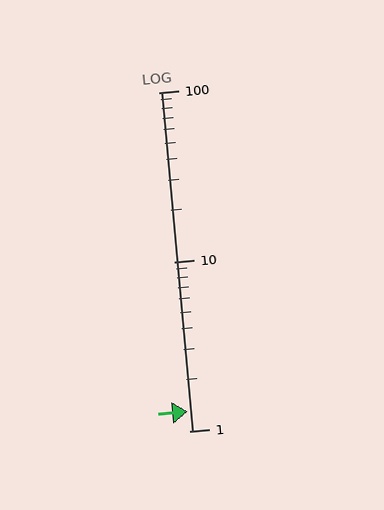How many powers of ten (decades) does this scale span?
The scale spans 2 decades, from 1 to 100.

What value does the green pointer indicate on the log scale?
The pointer indicates approximately 1.3.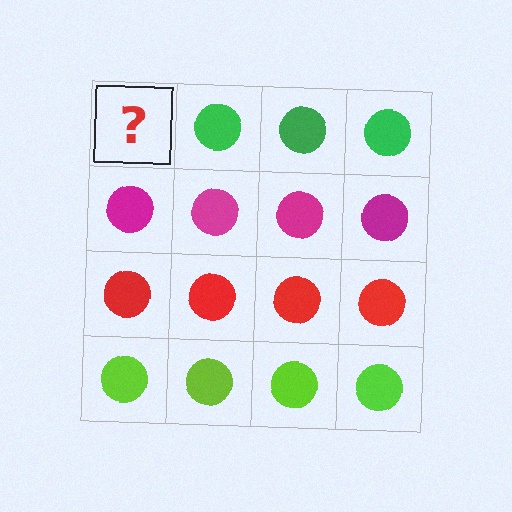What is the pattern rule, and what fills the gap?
The rule is that each row has a consistent color. The gap should be filled with a green circle.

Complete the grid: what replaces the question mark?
The question mark should be replaced with a green circle.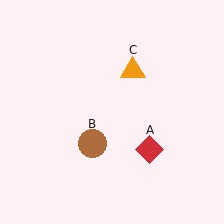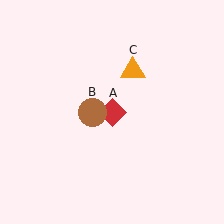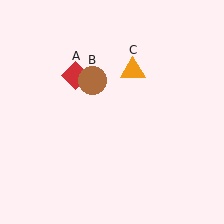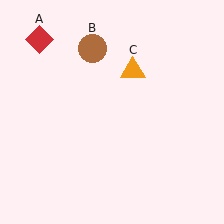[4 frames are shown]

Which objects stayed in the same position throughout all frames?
Orange triangle (object C) remained stationary.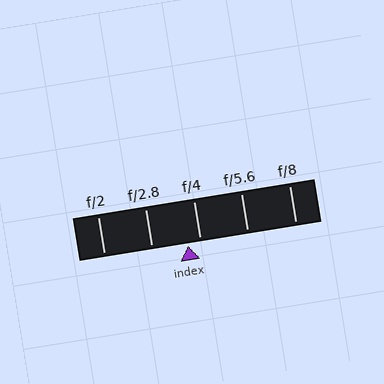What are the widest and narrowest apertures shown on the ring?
The widest aperture shown is f/2 and the narrowest is f/8.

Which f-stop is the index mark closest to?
The index mark is closest to f/4.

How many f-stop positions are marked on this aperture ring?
There are 5 f-stop positions marked.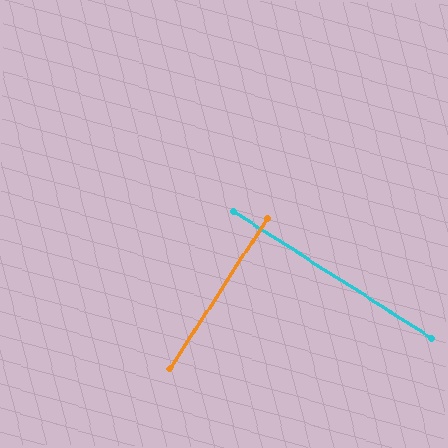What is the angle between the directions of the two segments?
Approximately 90 degrees.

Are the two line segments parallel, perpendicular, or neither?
Perpendicular — they meet at approximately 90°.